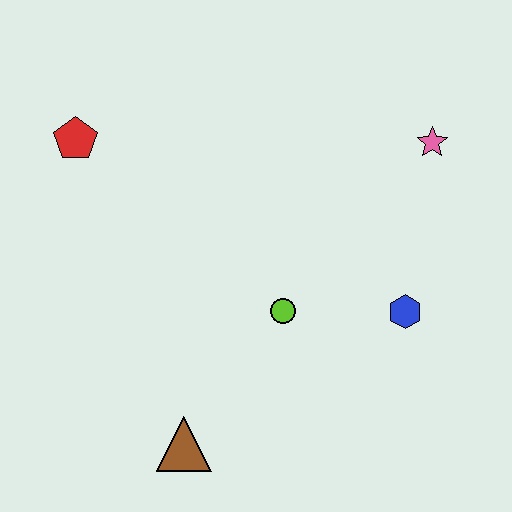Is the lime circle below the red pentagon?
Yes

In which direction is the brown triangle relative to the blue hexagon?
The brown triangle is to the left of the blue hexagon.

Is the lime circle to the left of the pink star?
Yes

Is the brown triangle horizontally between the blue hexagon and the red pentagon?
Yes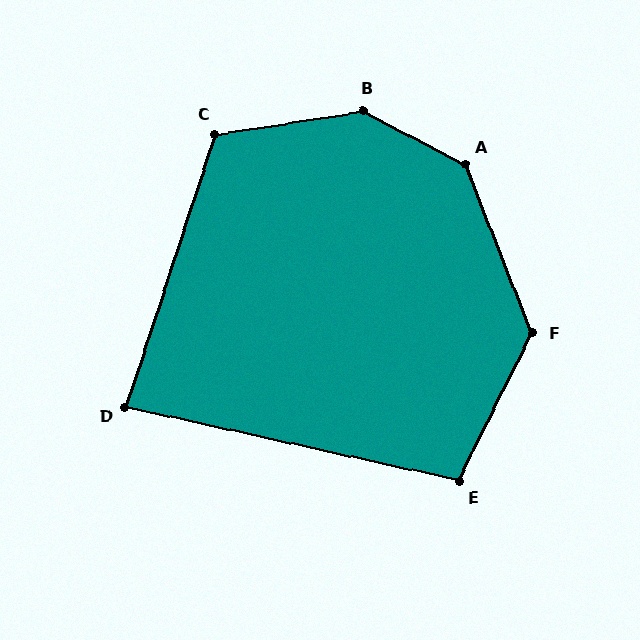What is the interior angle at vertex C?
Approximately 117 degrees (obtuse).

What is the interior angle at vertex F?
Approximately 132 degrees (obtuse).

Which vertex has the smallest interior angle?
D, at approximately 84 degrees.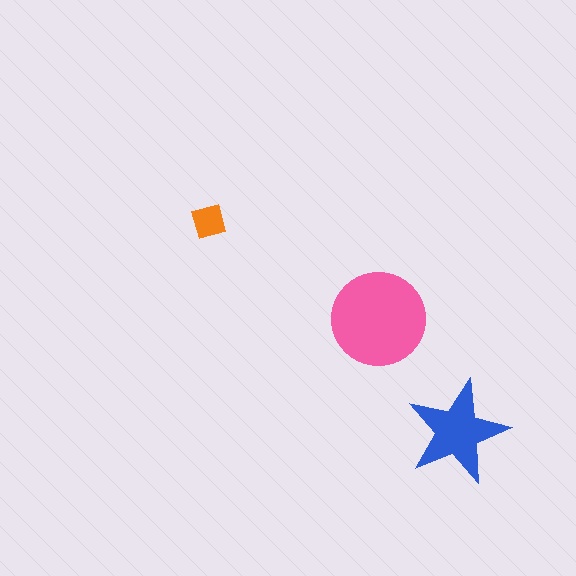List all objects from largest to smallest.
The pink circle, the blue star, the orange square.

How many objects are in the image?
There are 3 objects in the image.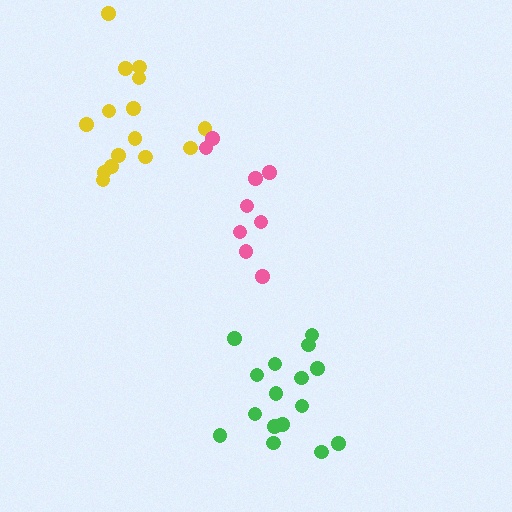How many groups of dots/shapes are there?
There are 3 groups.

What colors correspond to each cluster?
The clusters are colored: yellow, green, pink.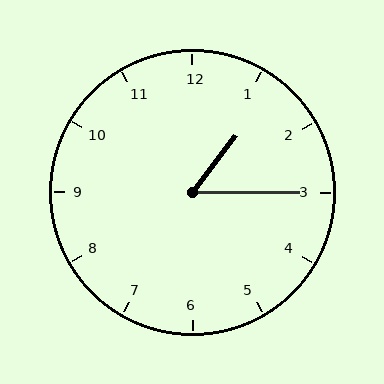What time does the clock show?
1:15.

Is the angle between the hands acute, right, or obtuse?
It is acute.